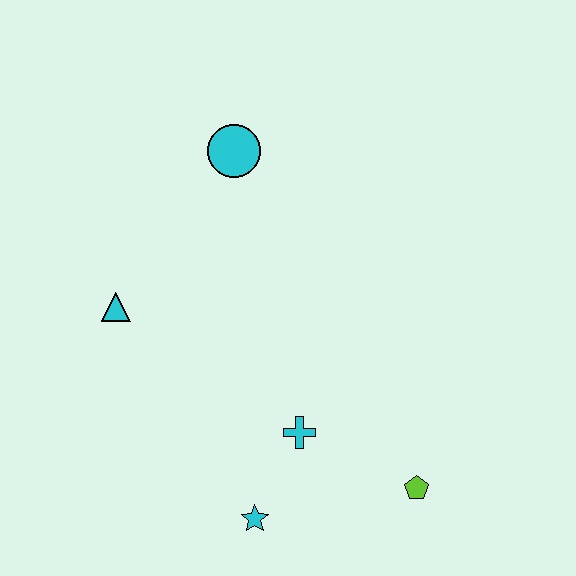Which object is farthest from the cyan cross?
The cyan circle is farthest from the cyan cross.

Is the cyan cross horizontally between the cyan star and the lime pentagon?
Yes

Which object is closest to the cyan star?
The cyan cross is closest to the cyan star.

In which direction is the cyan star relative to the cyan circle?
The cyan star is below the cyan circle.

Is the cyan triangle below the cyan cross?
No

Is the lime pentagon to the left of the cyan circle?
No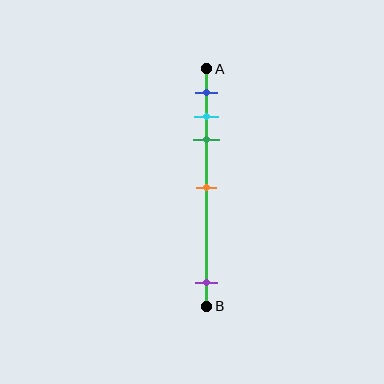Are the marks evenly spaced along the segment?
No, the marks are not evenly spaced.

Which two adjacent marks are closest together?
The cyan and green marks are the closest adjacent pair.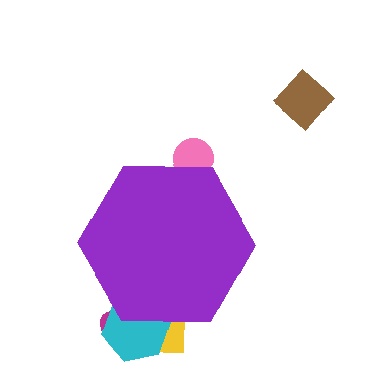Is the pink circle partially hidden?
Yes, the pink circle is partially hidden behind the purple hexagon.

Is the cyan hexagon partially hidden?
Yes, the cyan hexagon is partially hidden behind the purple hexagon.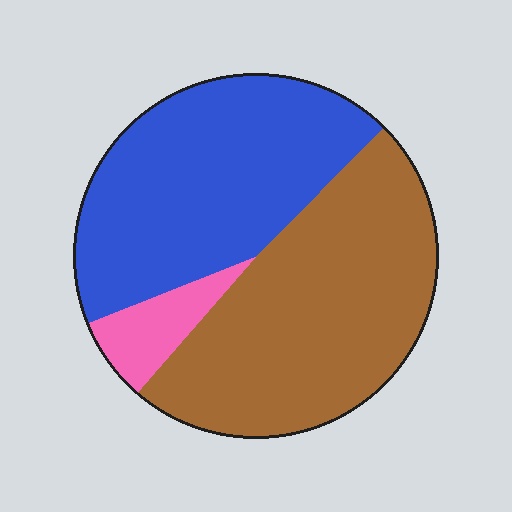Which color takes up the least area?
Pink, at roughly 10%.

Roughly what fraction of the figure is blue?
Blue covers roughly 45% of the figure.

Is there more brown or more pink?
Brown.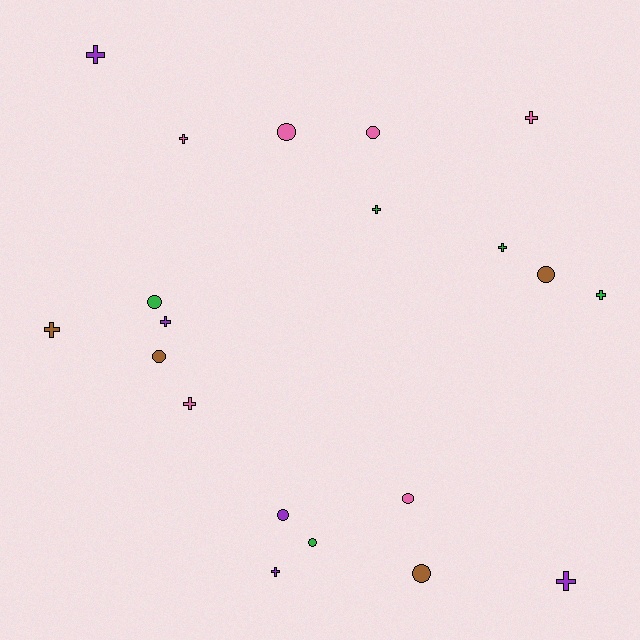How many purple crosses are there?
There are 4 purple crosses.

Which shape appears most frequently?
Cross, with 11 objects.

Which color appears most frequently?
Pink, with 6 objects.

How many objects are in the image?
There are 20 objects.